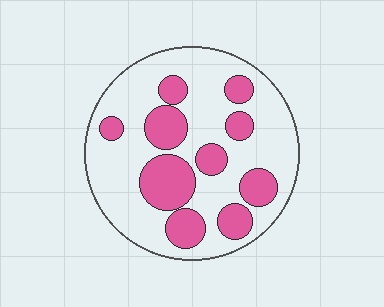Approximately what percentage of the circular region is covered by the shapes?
Approximately 30%.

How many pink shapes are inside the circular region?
10.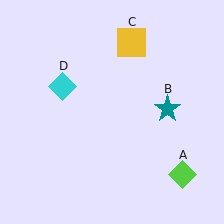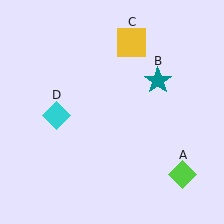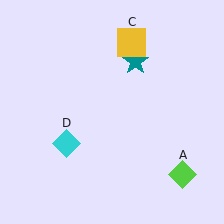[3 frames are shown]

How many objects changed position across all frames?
2 objects changed position: teal star (object B), cyan diamond (object D).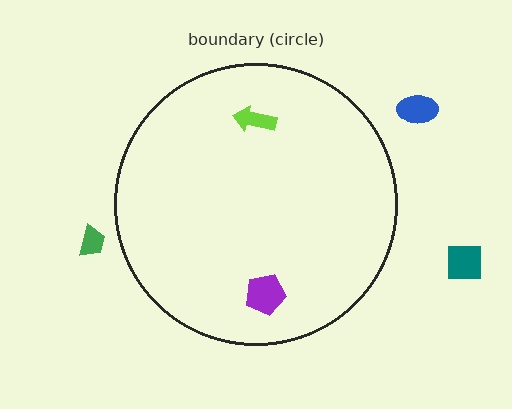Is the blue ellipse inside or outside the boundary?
Outside.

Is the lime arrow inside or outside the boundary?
Inside.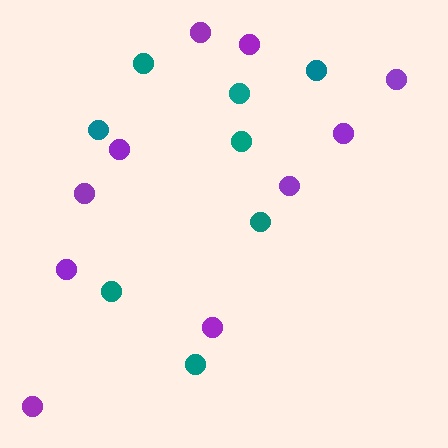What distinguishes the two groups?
There are 2 groups: one group of teal circles (8) and one group of purple circles (10).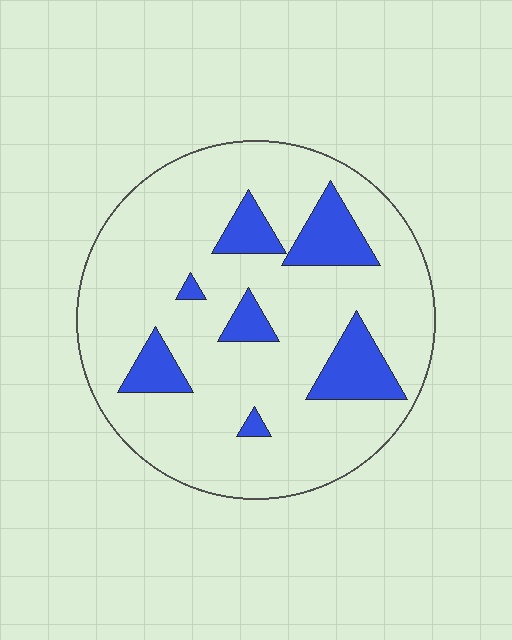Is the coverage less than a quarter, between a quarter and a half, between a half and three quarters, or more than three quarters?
Less than a quarter.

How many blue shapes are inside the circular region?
7.